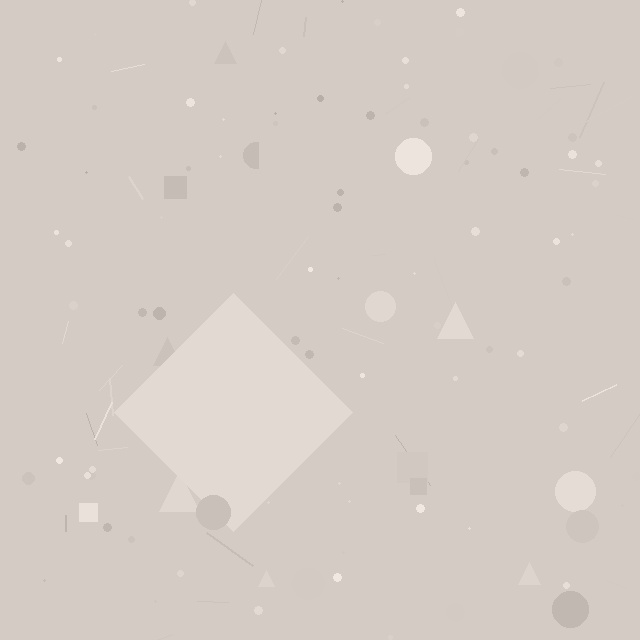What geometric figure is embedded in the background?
A diamond is embedded in the background.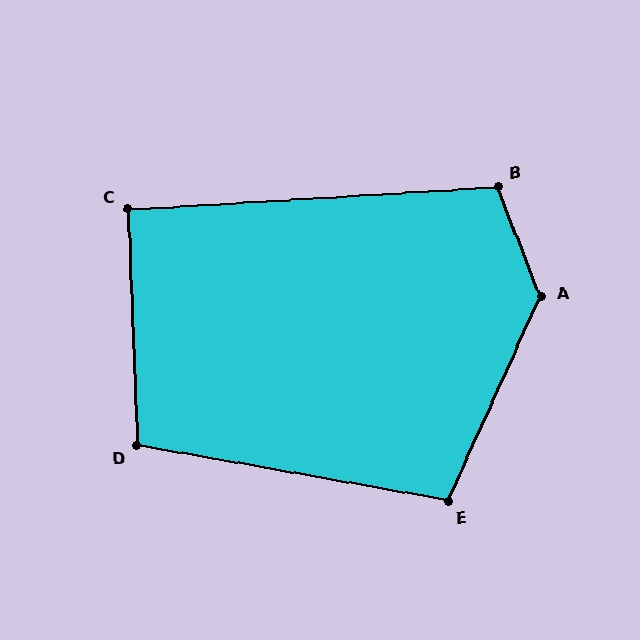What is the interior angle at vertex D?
Approximately 102 degrees (obtuse).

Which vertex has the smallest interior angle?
C, at approximately 91 degrees.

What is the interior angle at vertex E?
Approximately 104 degrees (obtuse).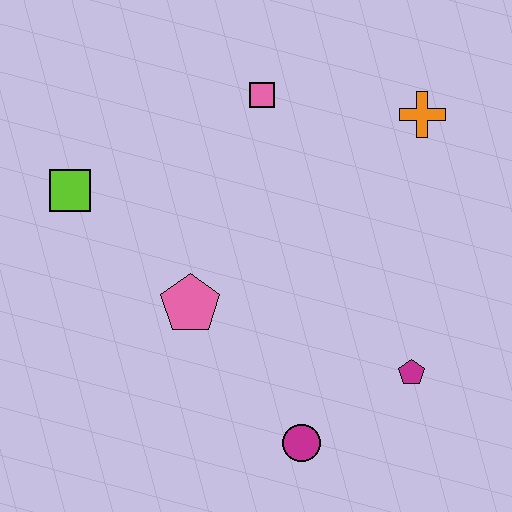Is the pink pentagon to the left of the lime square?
No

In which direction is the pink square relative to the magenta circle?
The pink square is above the magenta circle.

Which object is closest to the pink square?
The orange cross is closest to the pink square.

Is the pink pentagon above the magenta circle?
Yes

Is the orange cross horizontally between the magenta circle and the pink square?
No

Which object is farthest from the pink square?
The magenta circle is farthest from the pink square.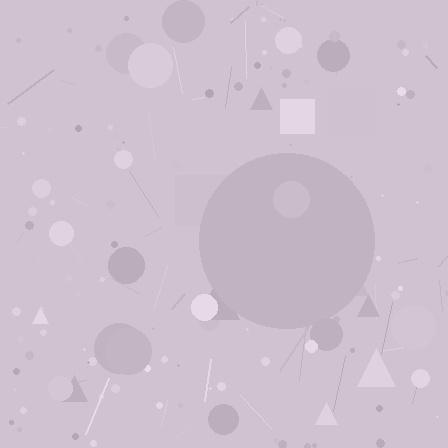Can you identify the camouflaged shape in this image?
The camouflaged shape is a circle.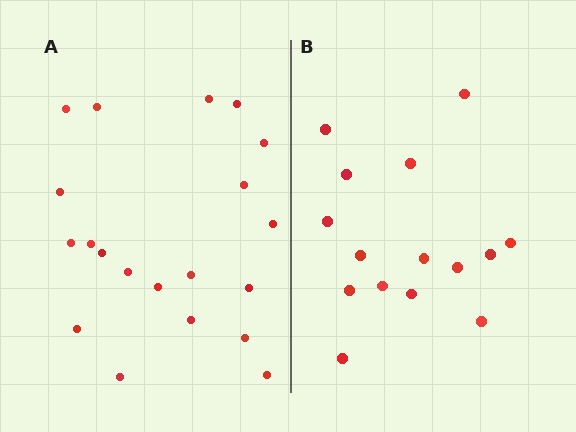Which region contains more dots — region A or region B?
Region A (the left region) has more dots.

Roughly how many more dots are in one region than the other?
Region A has about 5 more dots than region B.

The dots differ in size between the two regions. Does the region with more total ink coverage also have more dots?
No. Region B has more total ink coverage because its dots are larger, but region A actually contains more individual dots. Total area can be misleading — the number of items is what matters here.